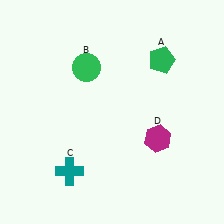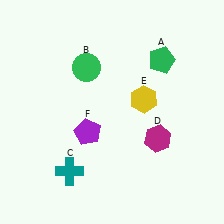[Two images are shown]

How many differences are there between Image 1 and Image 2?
There are 2 differences between the two images.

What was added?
A yellow hexagon (E), a purple pentagon (F) were added in Image 2.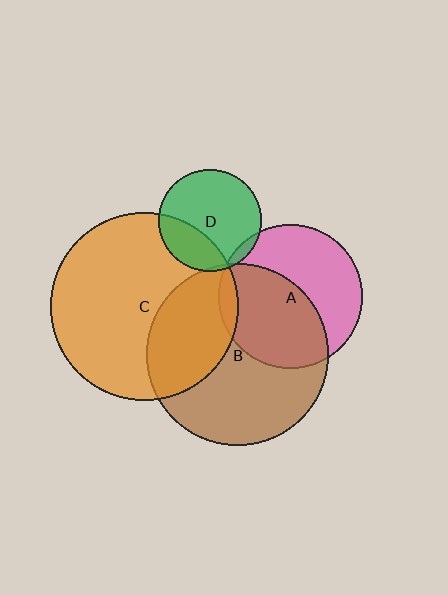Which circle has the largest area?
Circle C (orange).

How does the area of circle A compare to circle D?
Approximately 2.0 times.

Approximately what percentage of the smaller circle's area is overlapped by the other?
Approximately 35%.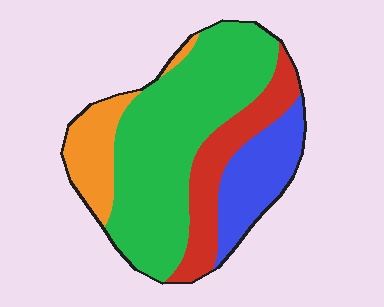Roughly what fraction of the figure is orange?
Orange covers around 15% of the figure.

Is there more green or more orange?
Green.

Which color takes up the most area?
Green, at roughly 50%.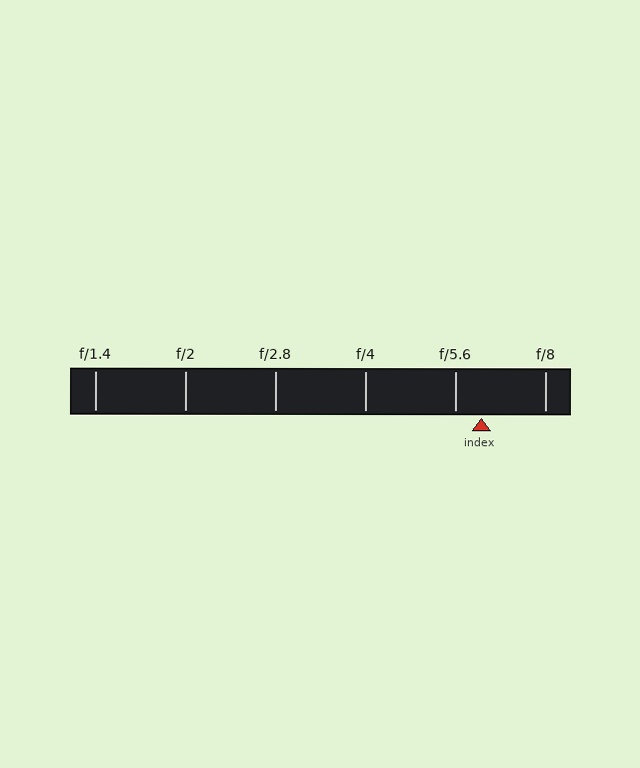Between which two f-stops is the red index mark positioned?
The index mark is between f/5.6 and f/8.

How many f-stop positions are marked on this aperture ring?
There are 6 f-stop positions marked.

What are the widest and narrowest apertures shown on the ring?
The widest aperture shown is f/1.4 and the narrowest is f/8.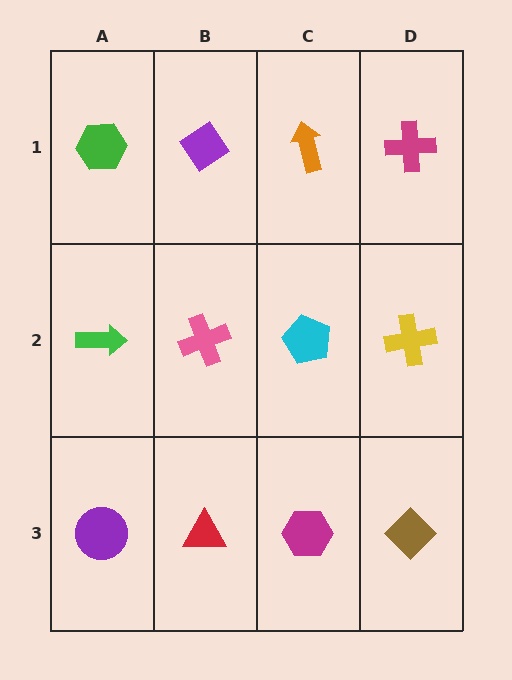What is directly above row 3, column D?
A yellow cross.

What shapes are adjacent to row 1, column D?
A yellow cross (row 2, column D), an orange arrow (row 1, column C).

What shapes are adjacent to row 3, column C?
A cyan pentagon (row 2, column C), a red triangle (row 3, column B), a brown diamond (row 3, column D).